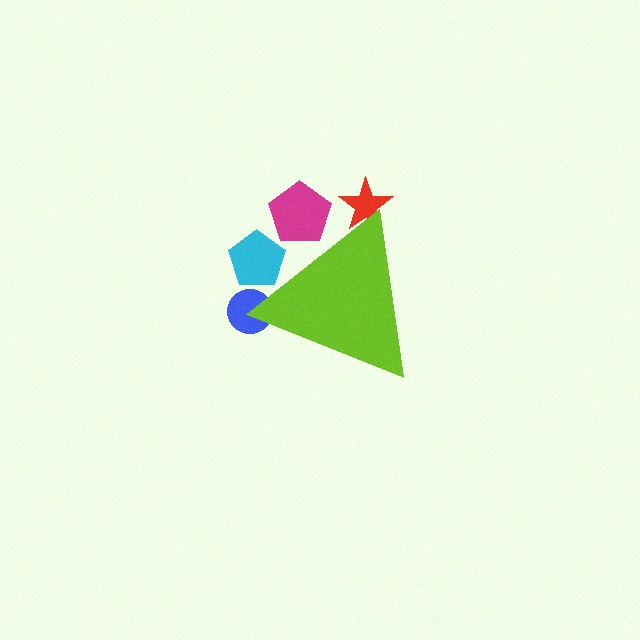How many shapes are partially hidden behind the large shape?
4 shapes are partially hidden.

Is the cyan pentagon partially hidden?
Yes, the cyan pentagon is partially hidden behind the lime triangle.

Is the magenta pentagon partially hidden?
Yes, the magenta pentagon is partially hidden behind the lime triangle.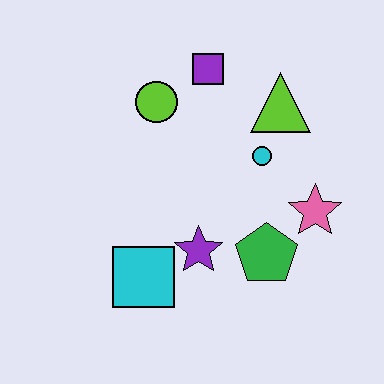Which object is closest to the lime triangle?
The cyan circle is closest to the lime triangle.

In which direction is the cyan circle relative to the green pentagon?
The cyan circle is above the green pentagon.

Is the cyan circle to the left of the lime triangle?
Yes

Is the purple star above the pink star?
No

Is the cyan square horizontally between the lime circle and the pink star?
No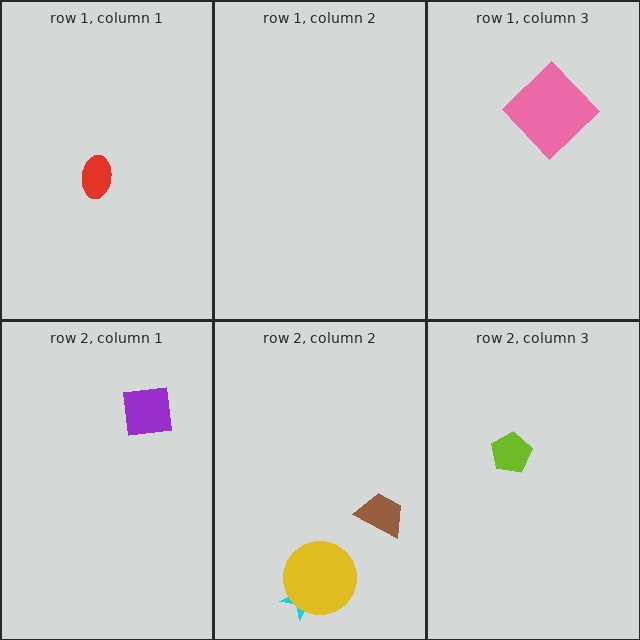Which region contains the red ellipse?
The row 1, column 1 region.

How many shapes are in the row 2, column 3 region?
1.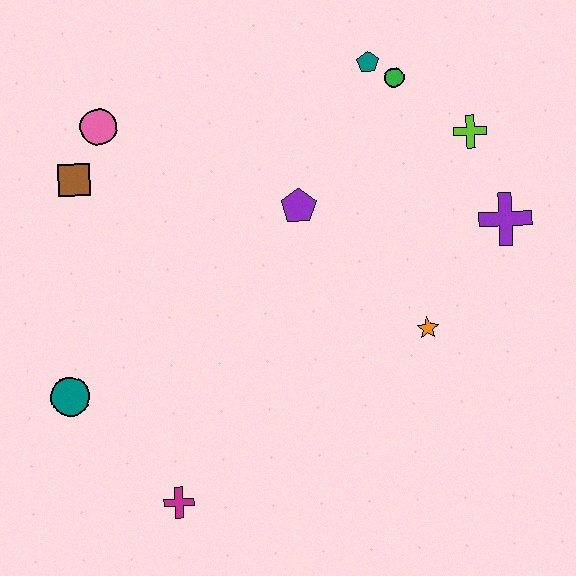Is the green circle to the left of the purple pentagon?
No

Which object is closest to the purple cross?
The lime cross is closest to the purple cross.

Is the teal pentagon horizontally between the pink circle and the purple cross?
Yes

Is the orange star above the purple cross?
No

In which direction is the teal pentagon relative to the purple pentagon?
The teal pentagon is above the purple pentagon.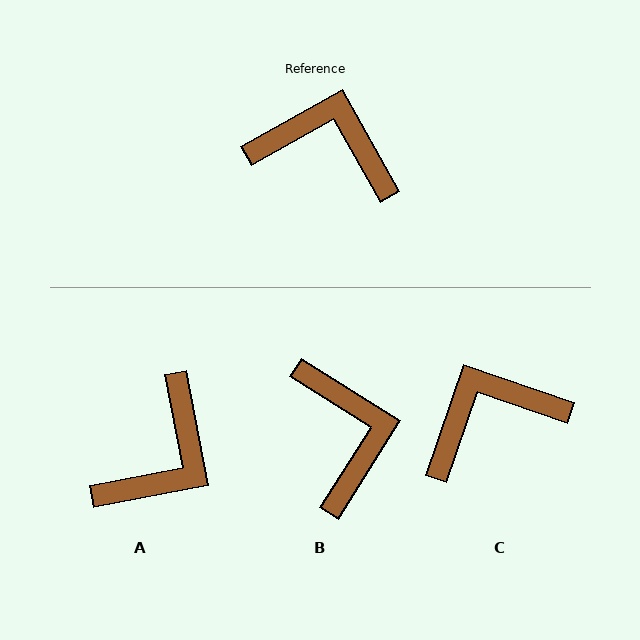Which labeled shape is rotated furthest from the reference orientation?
A, about 108 degrees away.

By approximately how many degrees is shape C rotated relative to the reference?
Approximately 42 degrees counter-clockwise.